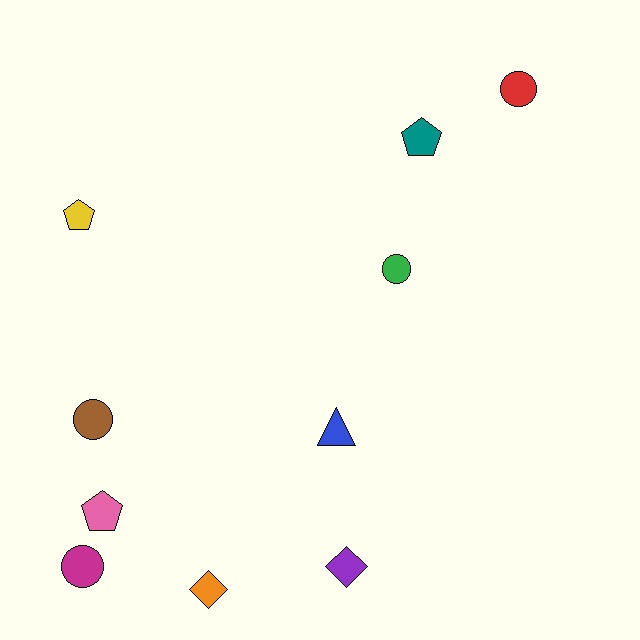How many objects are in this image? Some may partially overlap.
There are 10 objects.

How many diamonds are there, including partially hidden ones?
There are 2 diamonds.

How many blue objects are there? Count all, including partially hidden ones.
There is 1 blue object.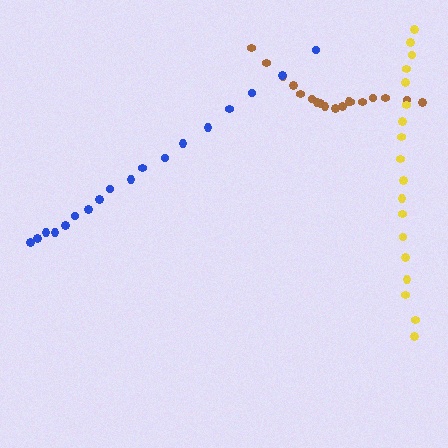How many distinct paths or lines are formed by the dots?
There are 3 distinct paths.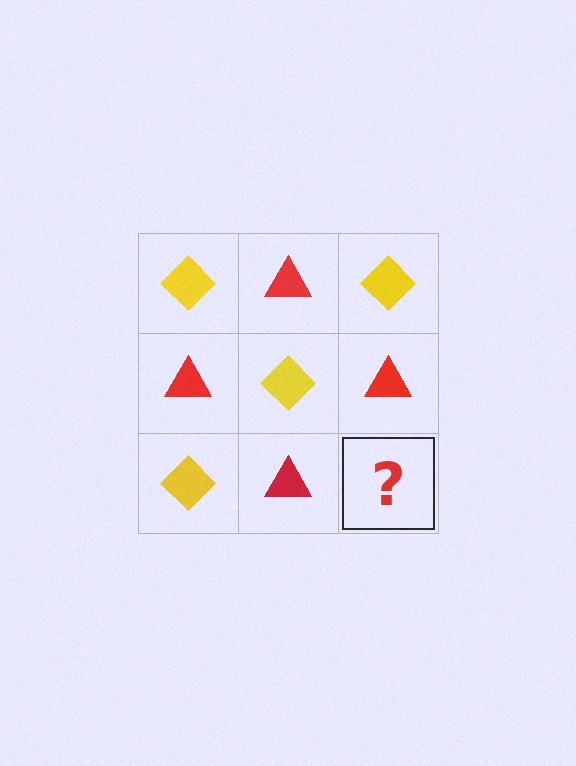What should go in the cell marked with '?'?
The missing cell should contain a yellow diamond.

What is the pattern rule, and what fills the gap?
The rule is that it alternates yellow diamond and red triangle in a checkerboard pattern. The gap should be filled with a yellow diamond.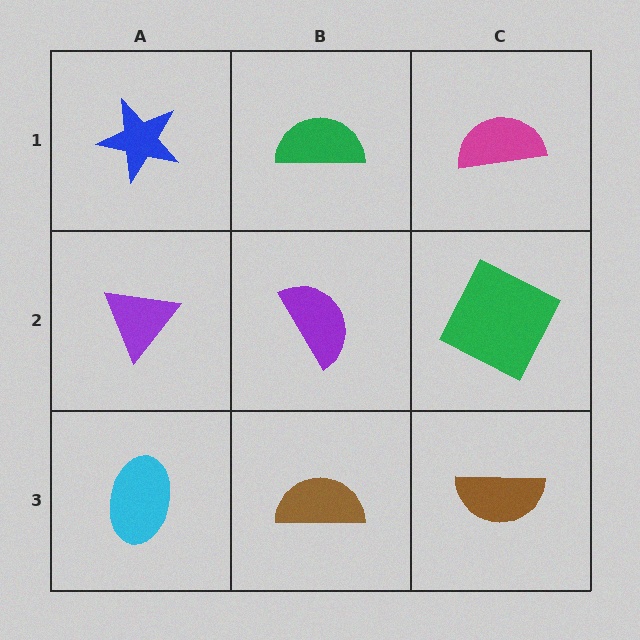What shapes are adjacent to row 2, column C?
A magenta semicircle (row 1, column C), a brown semicircle (row 3, column C), a purple semicircle (row 2, column B).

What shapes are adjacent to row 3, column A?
A purple triangle (row 2, column A), a brown semicircle (row 3, column B).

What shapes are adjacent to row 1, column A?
A purple triangle (row 2, column A), a green semicircle (row 1, column B).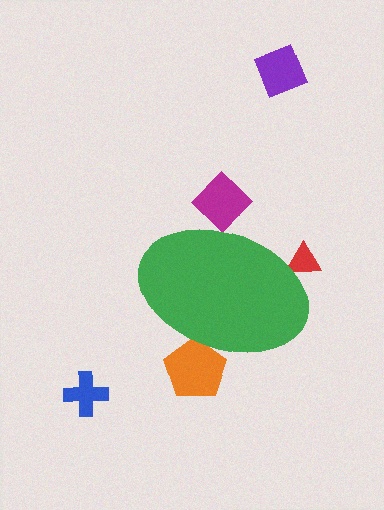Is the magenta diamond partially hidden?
Yes, the magenta diamond is partially hidden behind the green ellipse.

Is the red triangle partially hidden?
Yes, the red triangle is partially hidden behind the green ellipse.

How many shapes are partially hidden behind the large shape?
3 shapes are partially hidden.